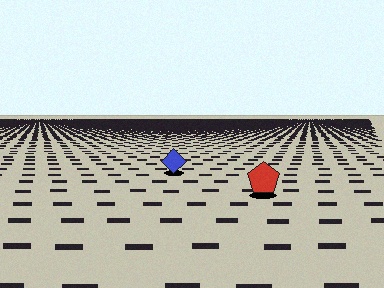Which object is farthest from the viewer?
The blue diamond is farthest from the viewer. It appears smaller and the ground texture around it is denser.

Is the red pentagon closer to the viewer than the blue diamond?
Yes. The red pentagon is closer — you can tell from the texture gradient: the ground texture is coarser near it.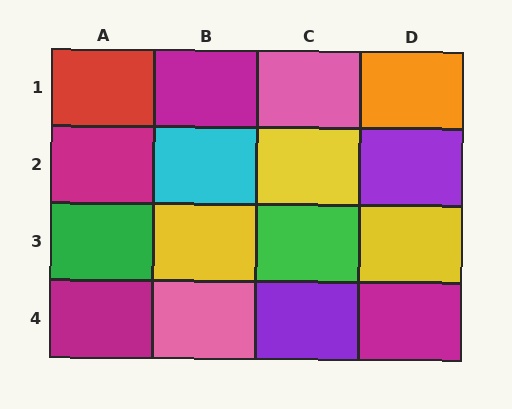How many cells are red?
1 cell is red.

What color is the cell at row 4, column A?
Magenta.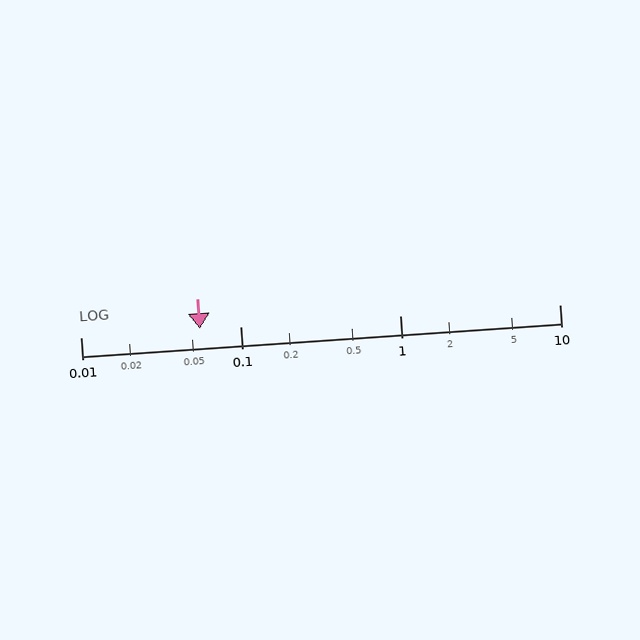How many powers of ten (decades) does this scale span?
The scale spans 3 decades, from 0.01 to 10.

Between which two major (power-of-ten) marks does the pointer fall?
The pointer is between 0.01 and 0.1.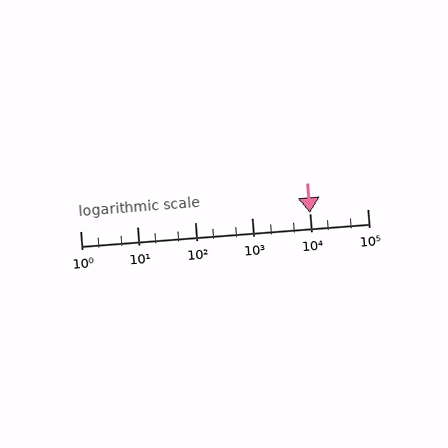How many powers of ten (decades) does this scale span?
The scale spans 5 decades, from 1 to 100000.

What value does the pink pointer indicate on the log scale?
The pointer indicates approximately 10000.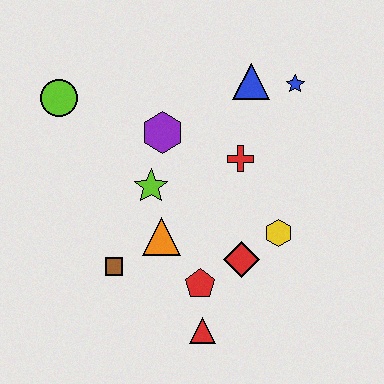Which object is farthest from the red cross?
The lime circle is farthest from the red cross.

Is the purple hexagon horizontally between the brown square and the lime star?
No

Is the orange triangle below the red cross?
Yes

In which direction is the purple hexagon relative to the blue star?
The purple hexagon is to the left of the blue star.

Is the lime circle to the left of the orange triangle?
Yes